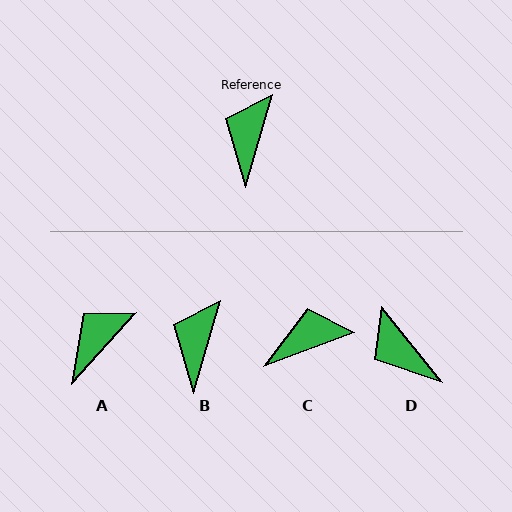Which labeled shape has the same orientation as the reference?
B.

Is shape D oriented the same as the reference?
No, it is off by about 55 degrees.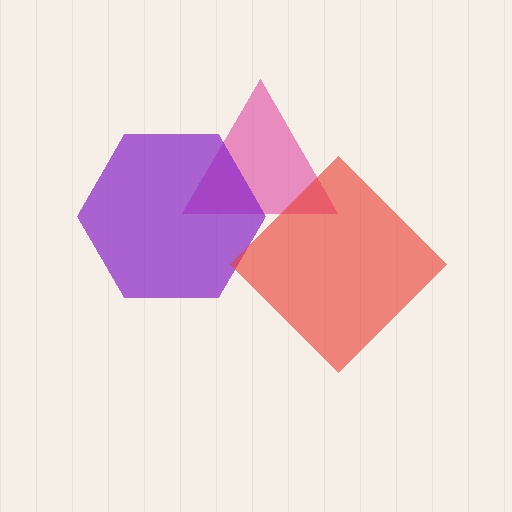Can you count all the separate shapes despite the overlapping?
Yes, there are 3 separate shapes.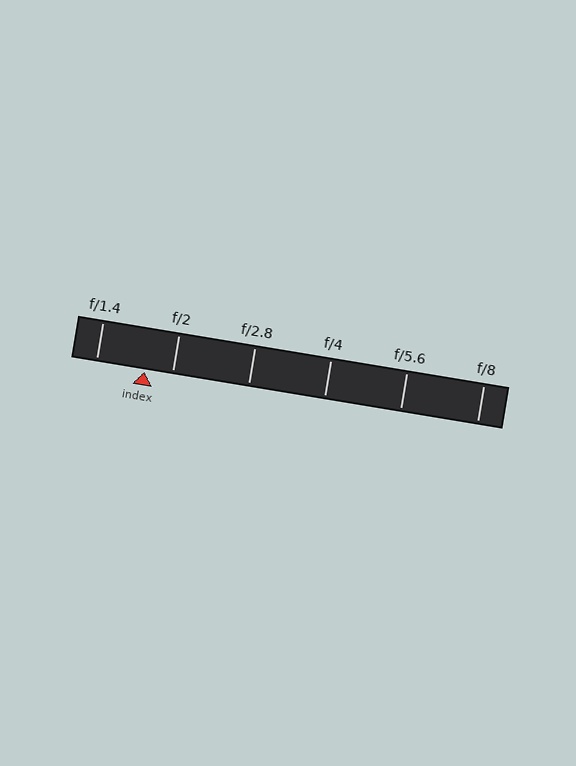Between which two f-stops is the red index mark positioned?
The index mark is between f/1.4 and f/2.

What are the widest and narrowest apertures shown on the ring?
The widest aperture shown is f/1.4 and the narrowest is f/8.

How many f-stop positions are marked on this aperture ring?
There are 6 f-stop positions marked.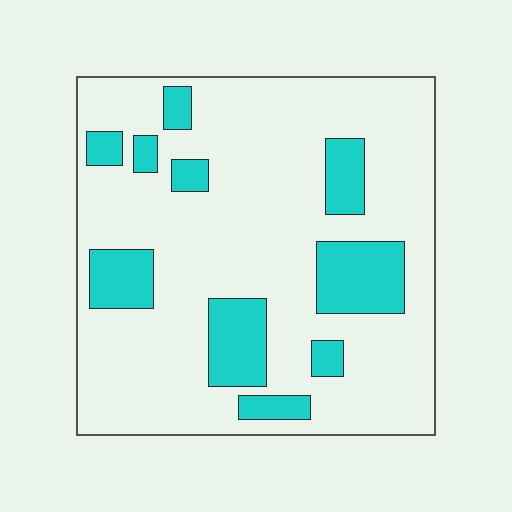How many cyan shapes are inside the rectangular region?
10.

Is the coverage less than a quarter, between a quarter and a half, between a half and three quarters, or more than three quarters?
Less than a quarter.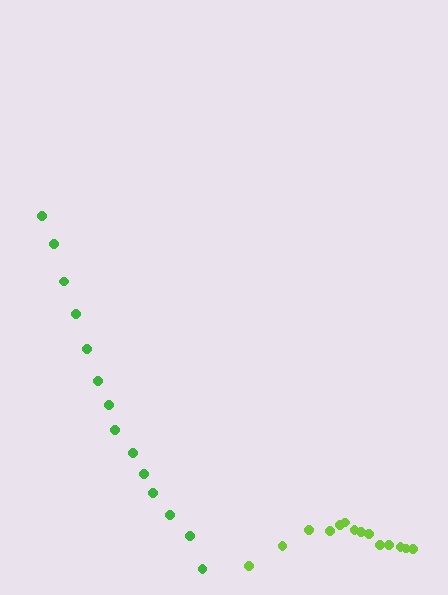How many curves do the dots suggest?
There are 2 distinct paths.